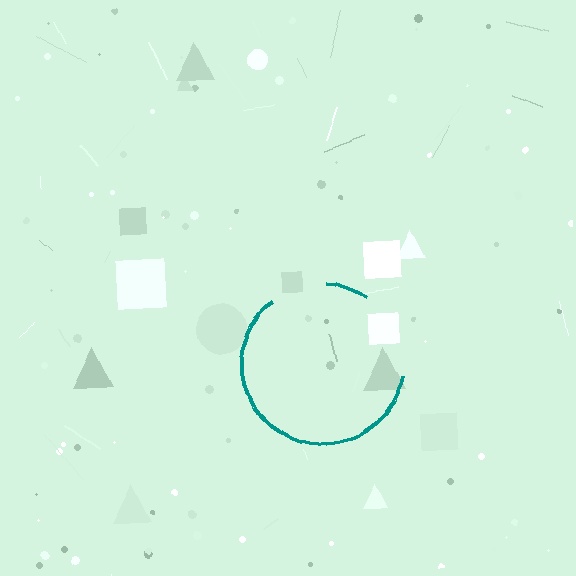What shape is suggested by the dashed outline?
The dashed outline suggests a circle.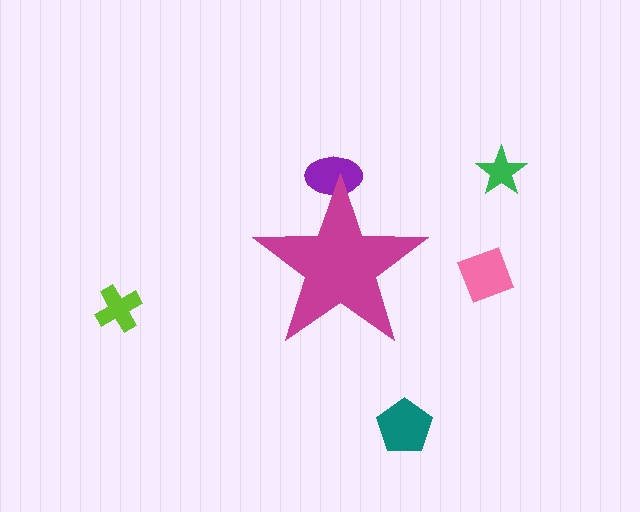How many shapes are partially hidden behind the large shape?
1 shape is partially hidden.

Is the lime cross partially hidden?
No, the lime cross is fully visible.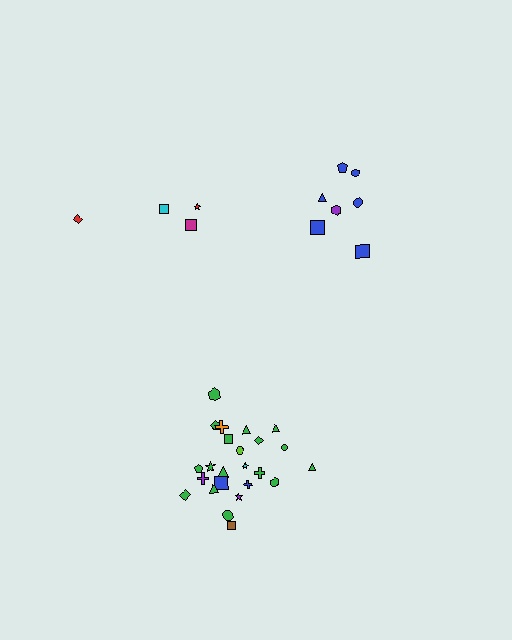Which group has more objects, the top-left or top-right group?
The top-right group.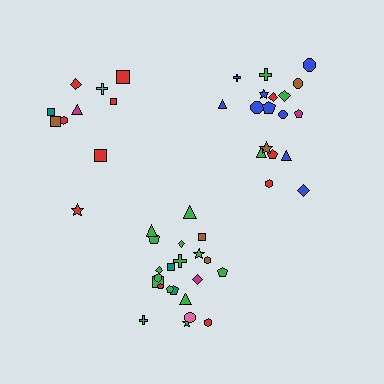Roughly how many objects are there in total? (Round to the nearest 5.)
Roughly 50 objects in total.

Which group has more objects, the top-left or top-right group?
The top-right group.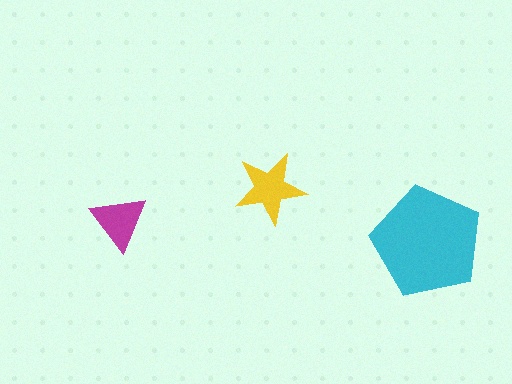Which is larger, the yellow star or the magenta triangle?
The yellow star.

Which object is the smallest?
The magenta triangle.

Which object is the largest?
The cyan pentagon.